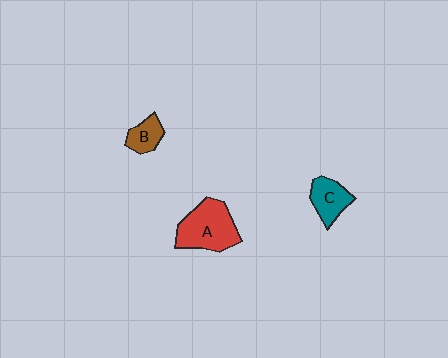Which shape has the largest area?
Shape A (red).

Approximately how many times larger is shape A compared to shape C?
Approximately 1.8 times.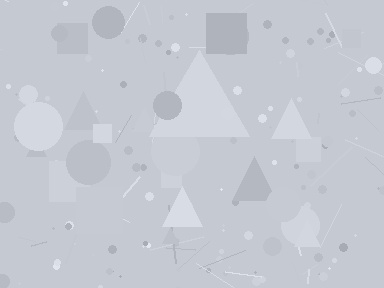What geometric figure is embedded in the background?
A triangle is embedded in the background.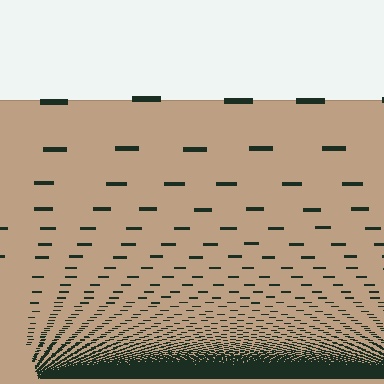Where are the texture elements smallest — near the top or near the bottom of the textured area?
Near the bottom.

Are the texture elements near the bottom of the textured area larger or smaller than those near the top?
Smaller. The gradient is inverted — elements near the bottom are smaller and denser.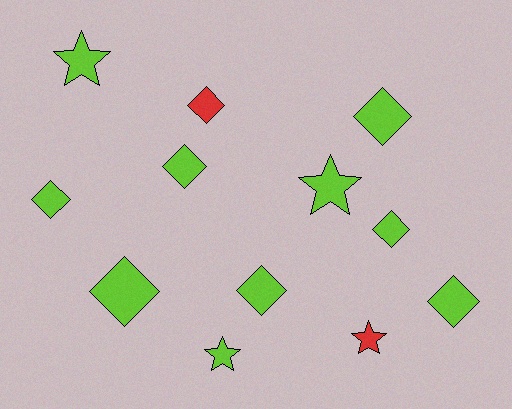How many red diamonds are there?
There is 1 red diamond.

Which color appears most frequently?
Lime, with 10 objects.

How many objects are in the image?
There are 12 objects.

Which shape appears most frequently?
Diamond, with 8 objects.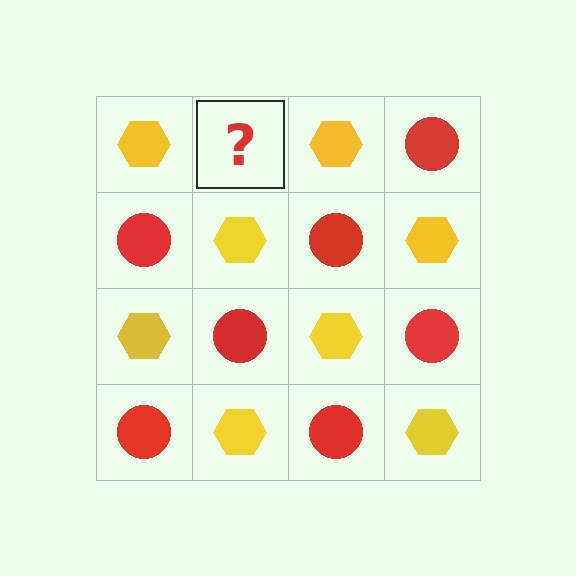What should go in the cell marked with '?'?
The missing cell should contain a red circle.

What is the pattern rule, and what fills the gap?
The rule is that it alternates yellow hexagon and red circle in a checkerboard pattern. The gap should be filled with a red circle.